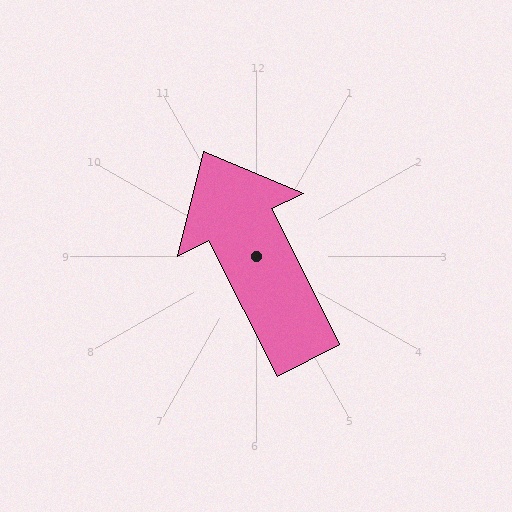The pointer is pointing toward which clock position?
Roughly 11 o'clock.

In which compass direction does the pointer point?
Northwest.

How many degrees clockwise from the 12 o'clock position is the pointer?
Approximately 333 degrees.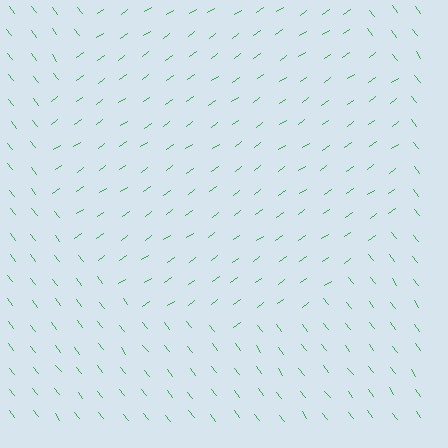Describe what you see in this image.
The image is filled with small green line segments. A circle region in the image has lines oriented differently from the surrounding lines, creating a visible texture boundary.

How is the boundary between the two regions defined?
The boundary is defined purely by a change in line orientation (approximately 88 degrees difference). All lines are the same color and thickness.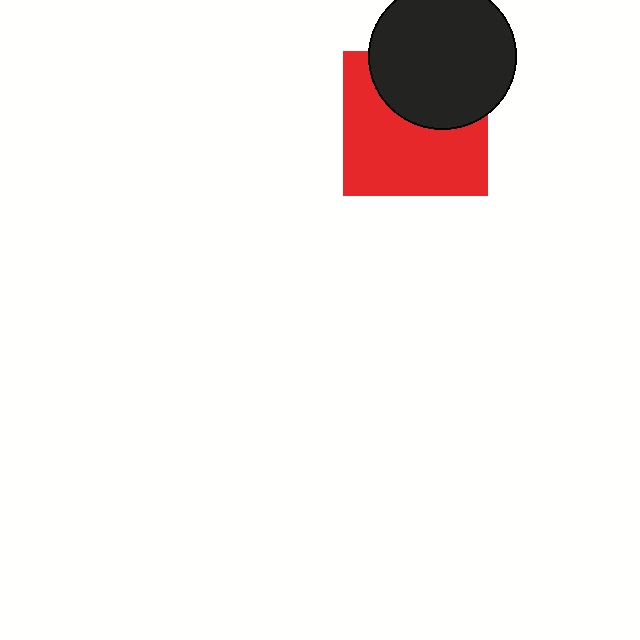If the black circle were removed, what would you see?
You would see the complete red square.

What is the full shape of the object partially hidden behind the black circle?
The partially hidden object is a red square.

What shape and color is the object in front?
The object in front is a black circle.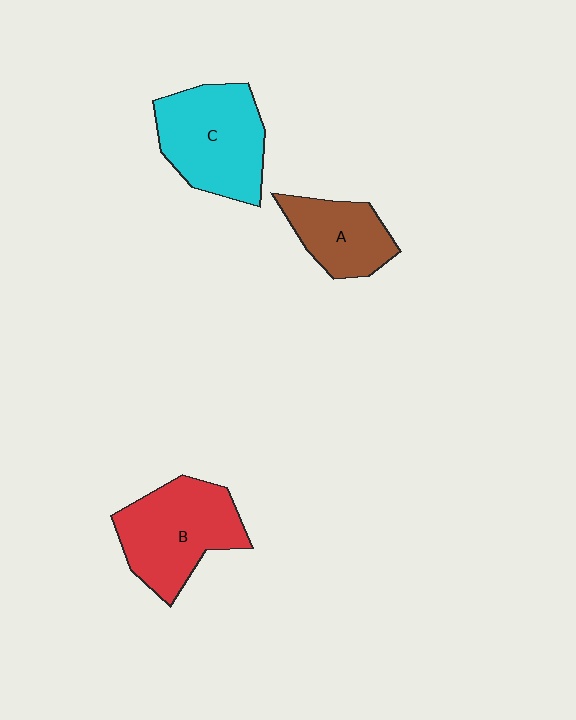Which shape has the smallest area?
Shape A (brown).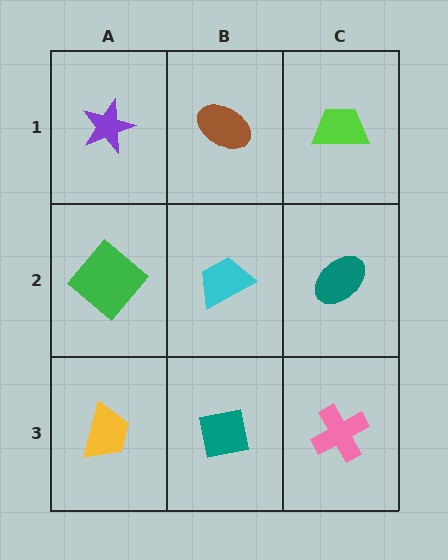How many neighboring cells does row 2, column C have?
3.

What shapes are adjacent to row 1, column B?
A cyan trapezoid (row 2, column B), a purple star (row 1, column A), a lime trapezoid (row 1, column C).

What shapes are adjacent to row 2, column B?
A brown ellipse (row 1, column B), a teal square (row 3, column B), a green diamond (row 2, column A), a teal ellipse (row 2, column C).